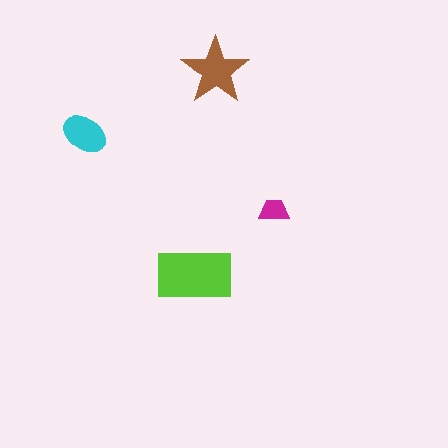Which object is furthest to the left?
The cyan ellipse is leftmost.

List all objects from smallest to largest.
The magenta trapezoid, the cyan ellipse, the brown star, the lime rectangle.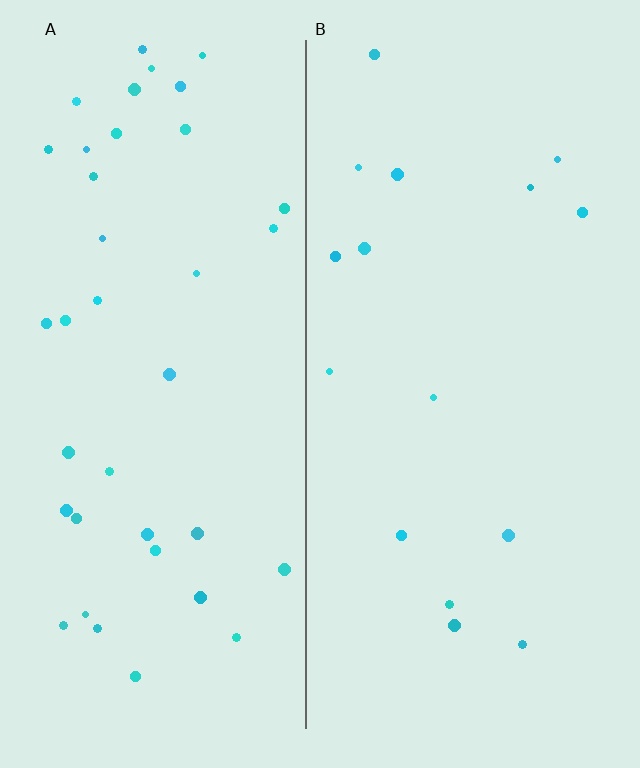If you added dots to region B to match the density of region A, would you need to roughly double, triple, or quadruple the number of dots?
Approximately double.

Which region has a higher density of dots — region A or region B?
A (the left).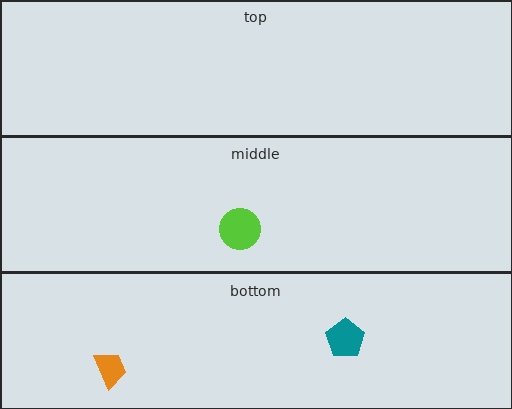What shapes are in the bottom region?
The teal pentagon, the orange trapezoid.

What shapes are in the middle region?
The lime circle.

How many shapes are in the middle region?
1.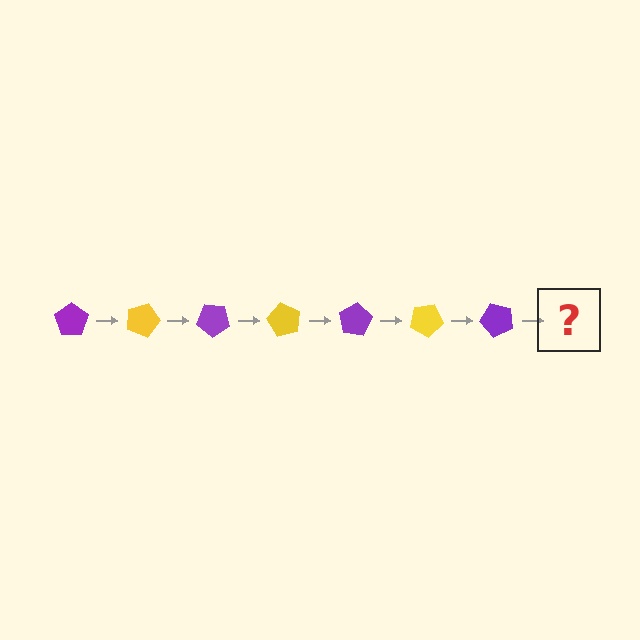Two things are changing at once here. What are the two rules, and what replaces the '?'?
The two rules are that it rotates 20 degrees each step and the color cycles through purple and yellow. The '?' should be a yellow pentagon, rotated 140 degrees from the start.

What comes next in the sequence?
The next element should be a yellow pentagon, rotated 140 degrees from the start.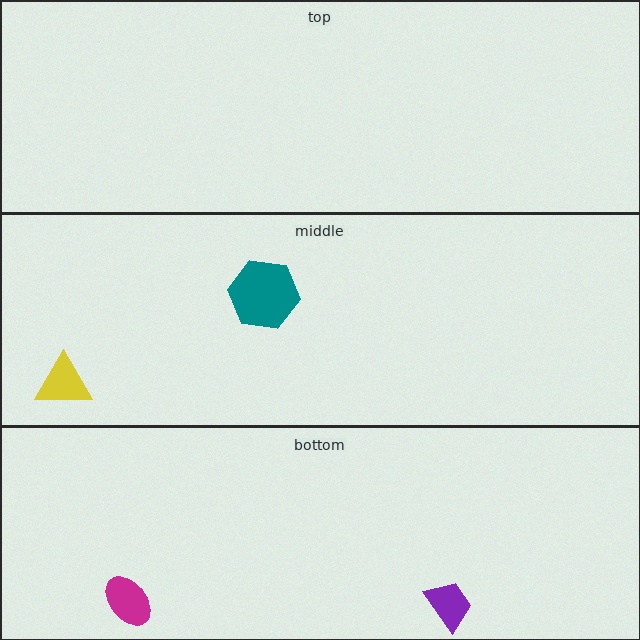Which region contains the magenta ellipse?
The bottom region.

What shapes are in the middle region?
The yellow triangle, the teal hexagon.